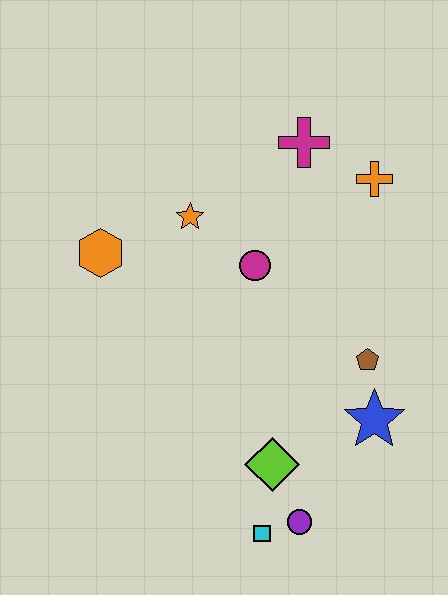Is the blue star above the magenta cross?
No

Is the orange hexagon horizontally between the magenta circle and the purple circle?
No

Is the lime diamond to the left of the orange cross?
Yes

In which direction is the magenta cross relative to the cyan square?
The magenta cross is above the cyan square.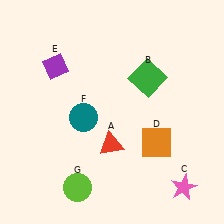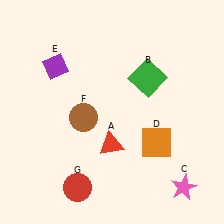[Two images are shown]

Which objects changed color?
F changed from teal to brown. G changed from lime to red.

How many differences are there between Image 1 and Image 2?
There are 2 differences between the two images.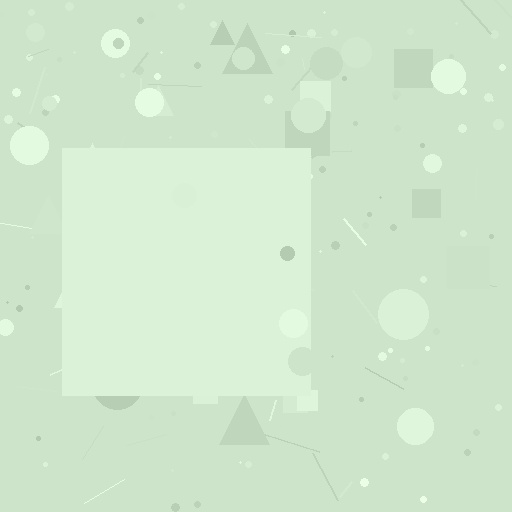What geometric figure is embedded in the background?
A square is embedded in the background.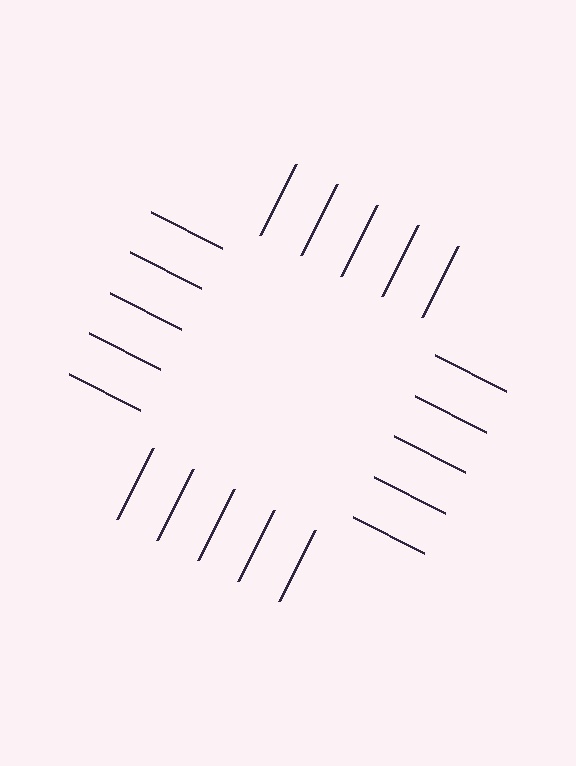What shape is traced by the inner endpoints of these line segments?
An illusory square — the line segments terminate on its edges but no continuous stroke is drawn.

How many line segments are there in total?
20 — 5 along each of the 4 edges.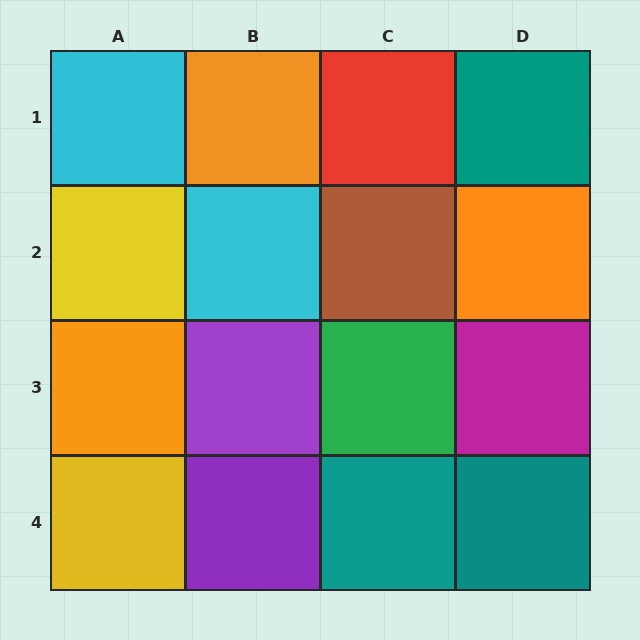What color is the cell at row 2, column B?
Cyan.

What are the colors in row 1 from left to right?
Cyan, orange, red, teal.